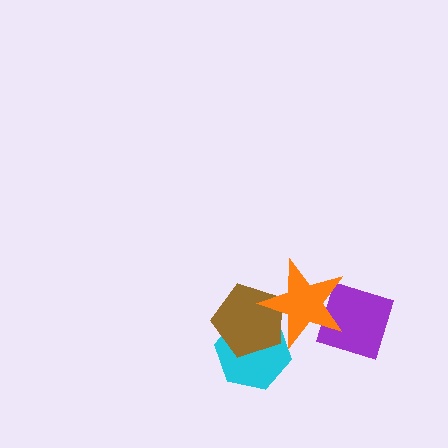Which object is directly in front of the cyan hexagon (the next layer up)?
The brown pentagon is directly in front of the cyan hexagon.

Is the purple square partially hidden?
Yes, it is partially covered by another shape.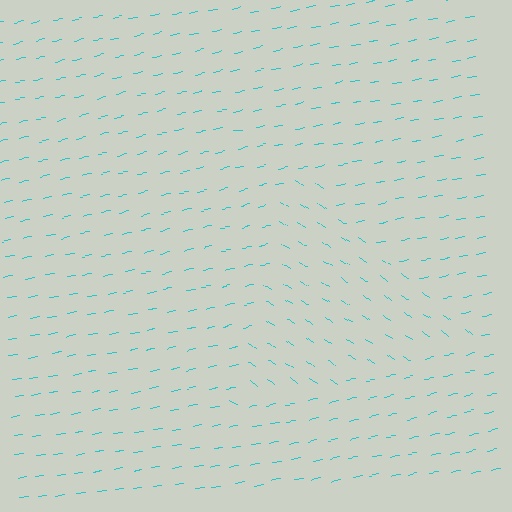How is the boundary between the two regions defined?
The boundary is defined purely by a change in line orientation (approximately 45 degrees difference). All lines are the same color and thickness.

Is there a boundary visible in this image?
Yes, there is a texture boundary formed by a change in line orientation.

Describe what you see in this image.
The image is filled with small cyan line segments. A triangle region in the image has lines oriented differently from the surrounding lines, creating a visible texture boundary.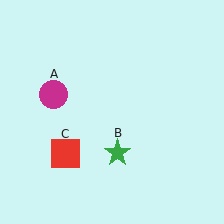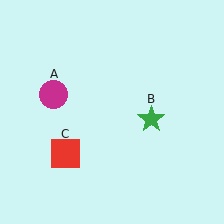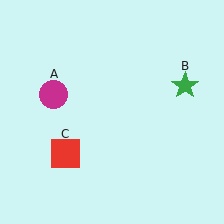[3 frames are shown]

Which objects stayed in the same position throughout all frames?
Magenta circle (object A) and red square (object C) remained stationary.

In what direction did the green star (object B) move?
The green star (object B) moved up and to the right.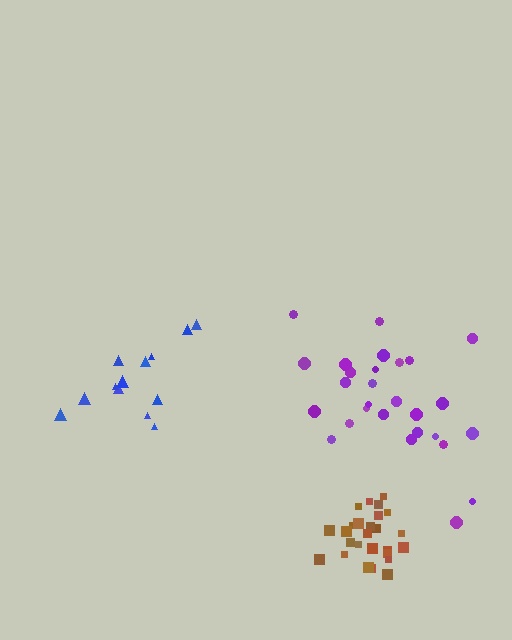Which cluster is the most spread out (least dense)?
Blue.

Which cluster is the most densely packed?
Brown.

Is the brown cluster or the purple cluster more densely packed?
Brown.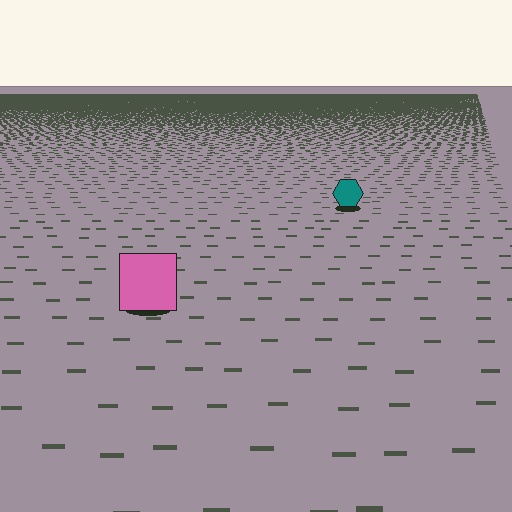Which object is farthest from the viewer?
The teal hexagon is farthest from the viewer. It appears smaller and the ground texture around it is denser.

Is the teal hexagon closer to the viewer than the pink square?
No. The pink square is closer — you can tell from the texture gradient: the ground texture is coarser near it.